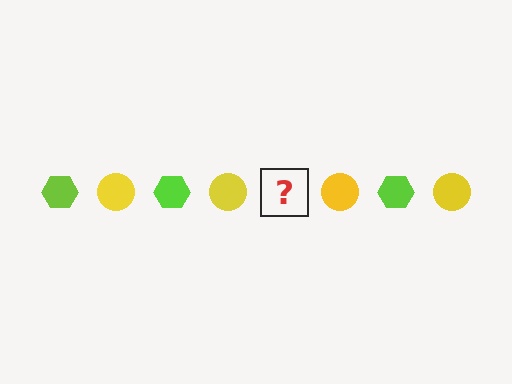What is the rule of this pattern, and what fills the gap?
The rule is that the pattern alternates between lime hexagon and yellow circle. The gap should be filled with a lime hexagon.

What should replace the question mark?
The question mark should be replaced with a lime hexagon.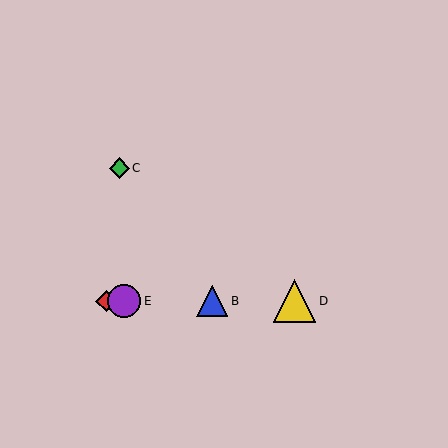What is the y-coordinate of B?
Object B is at y≈301.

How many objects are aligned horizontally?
4 objects (A, B, D, E) are aligned horizontally.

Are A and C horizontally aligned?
No, A is at y≈301 and C is at y≈168.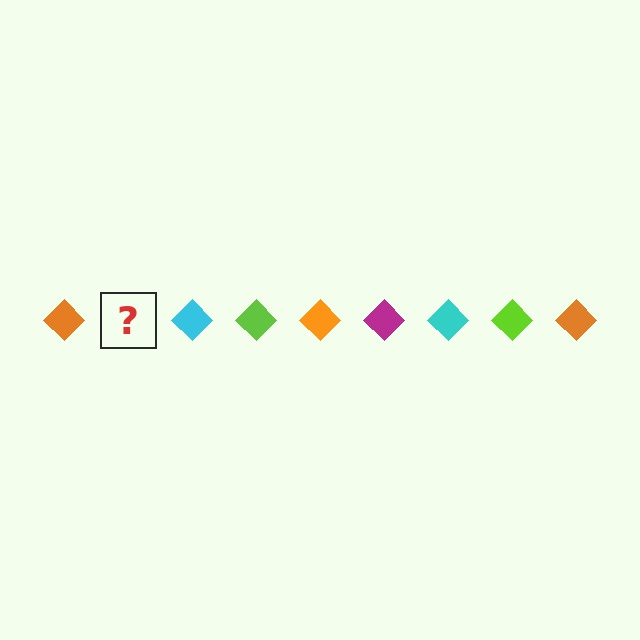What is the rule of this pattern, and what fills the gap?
The rule is that the pattern cycles through orange, magenta, cyan, lime diamonds. The gap should be filled with a magenta diamond.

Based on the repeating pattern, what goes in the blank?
The blank should be a magenta diamond.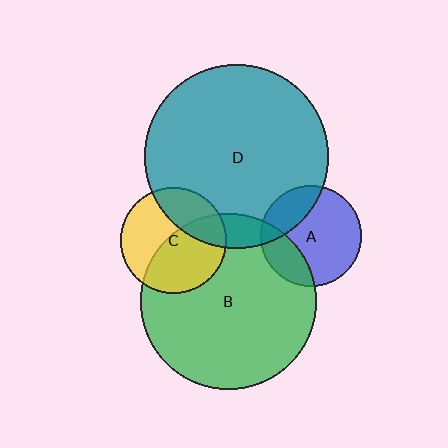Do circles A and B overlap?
Yes.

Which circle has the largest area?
Circle D (teal).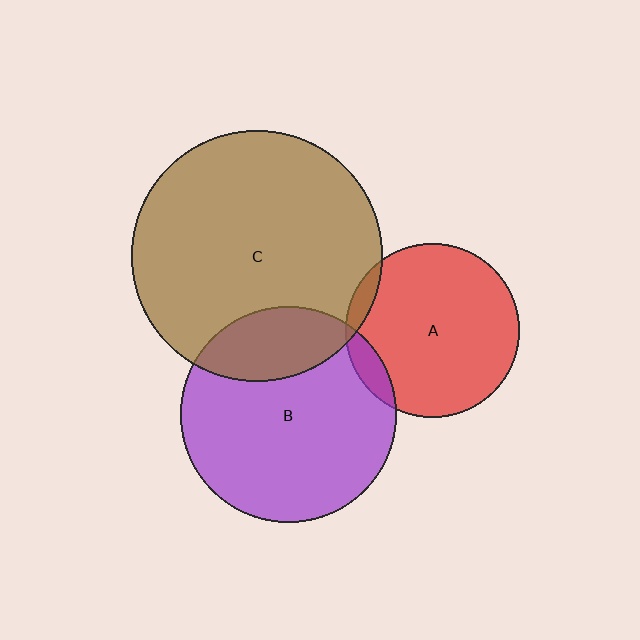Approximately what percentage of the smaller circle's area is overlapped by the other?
Approximately 10%.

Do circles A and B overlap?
Yes.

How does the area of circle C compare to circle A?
Approximately 2.1 times.